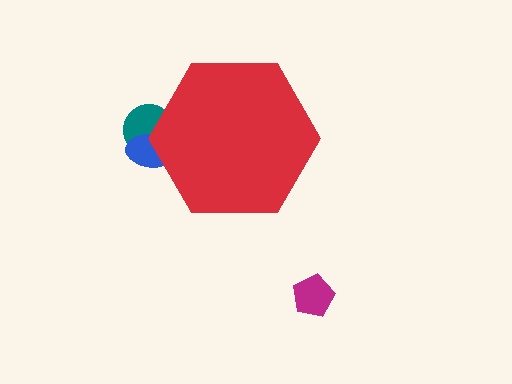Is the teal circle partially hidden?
Yes, the teal circle is partially hidden behind the red hexagon.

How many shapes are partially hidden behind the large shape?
2 shapes are partially hidden.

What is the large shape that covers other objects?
A red hexagon.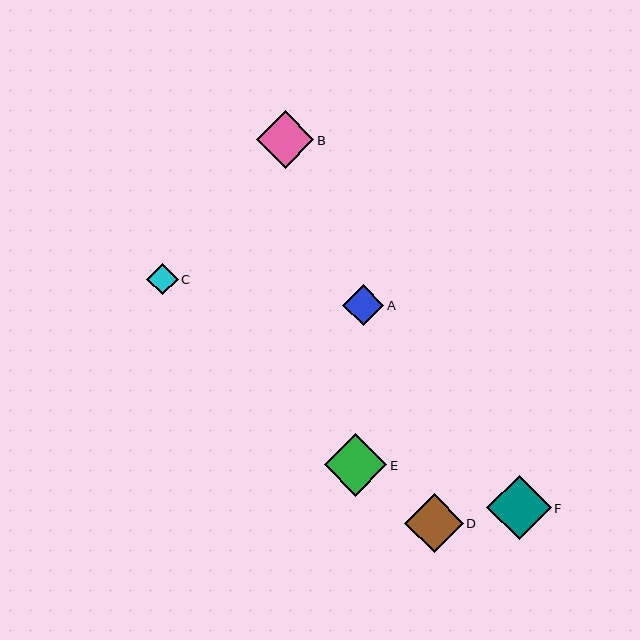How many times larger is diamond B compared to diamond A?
Diamond B is approximately 1.4 times the size of diamond A.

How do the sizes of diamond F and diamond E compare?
Diamond F and diamond E are approximately the same size.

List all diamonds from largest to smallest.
From largest to smallest: F, E, D, B, A, C.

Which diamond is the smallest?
Diamond C is the smallest with a size of approximately 31 pixels.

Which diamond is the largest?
Diamond F is the largest with a size of approximately 64 pixels.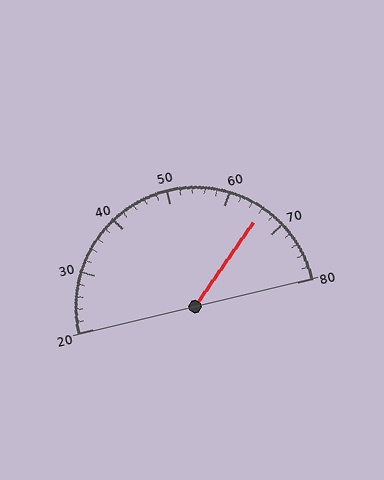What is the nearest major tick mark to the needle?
The nearest major tick mark is 70.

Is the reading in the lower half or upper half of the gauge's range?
The reading is in the upper half of the range (20 to 80).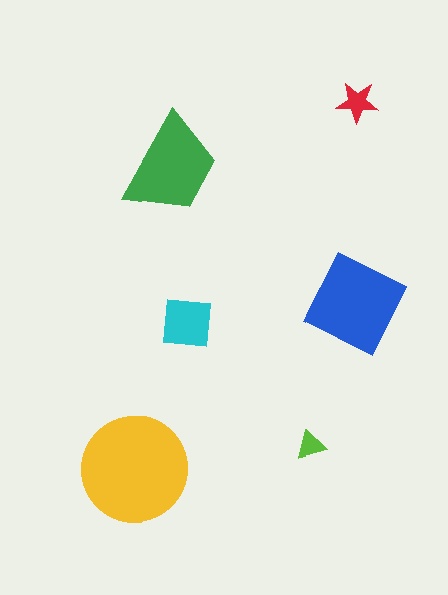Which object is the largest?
The yellow circle.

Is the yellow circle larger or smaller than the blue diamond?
Larger.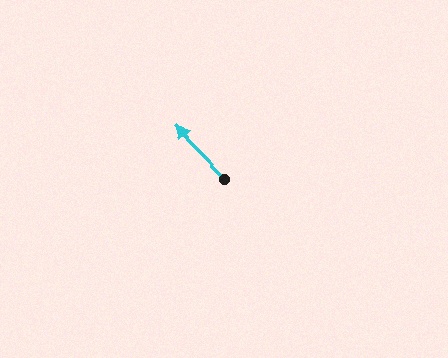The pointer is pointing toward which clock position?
Roughly 11 o'clock.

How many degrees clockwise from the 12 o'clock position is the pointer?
Approximately 316 degrees.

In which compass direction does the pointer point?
Northwest.